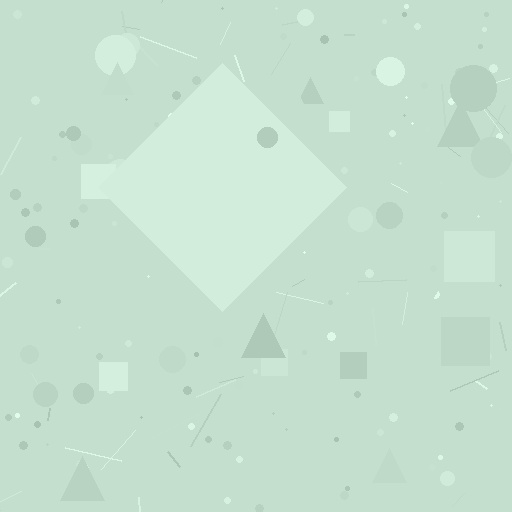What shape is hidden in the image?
A diamond is hidden in the image.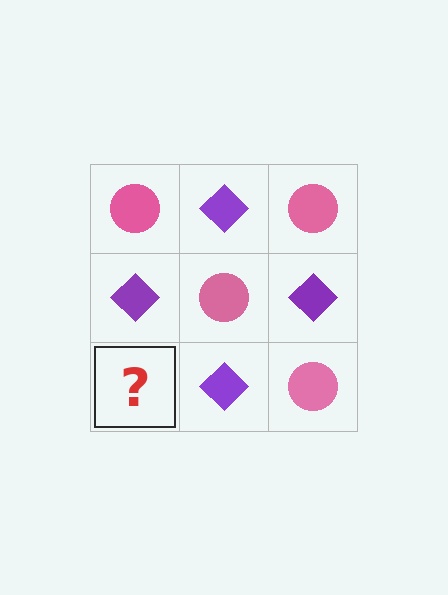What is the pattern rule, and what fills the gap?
The rule is that it alternates pink circle and purple diamond in a checkerboard pattern. The gap should be filled with a pink circle.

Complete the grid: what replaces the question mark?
The question mark should be replaced with a pink circle.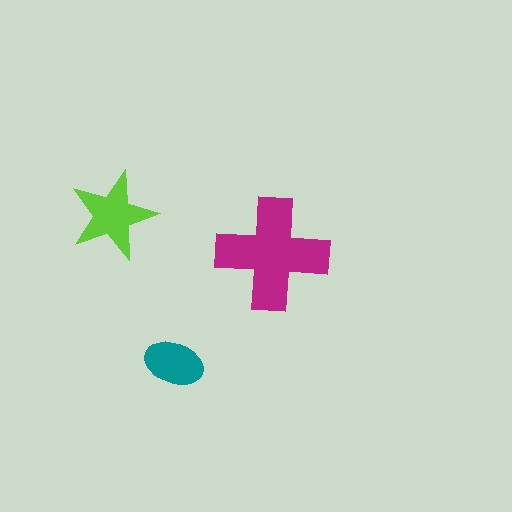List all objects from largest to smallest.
The magenta cross, the lime star, the teal ellipse.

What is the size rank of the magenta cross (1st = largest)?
1st.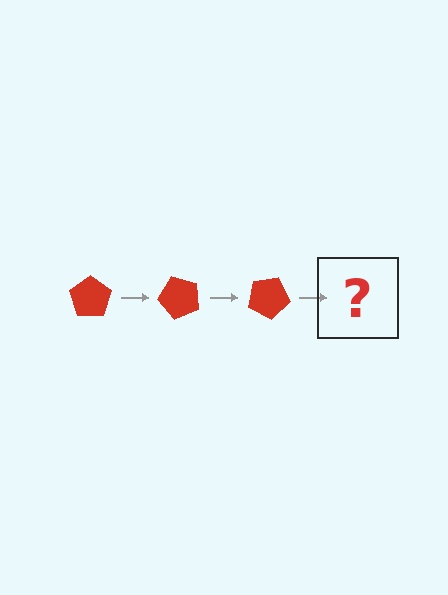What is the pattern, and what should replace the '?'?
The pattern is that the pentagon rotates 50 degrees each step. The '?' should be a red pentagon rotated 150 degrees.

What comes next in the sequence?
The next element should be a red pentagon rotated 150 degrees.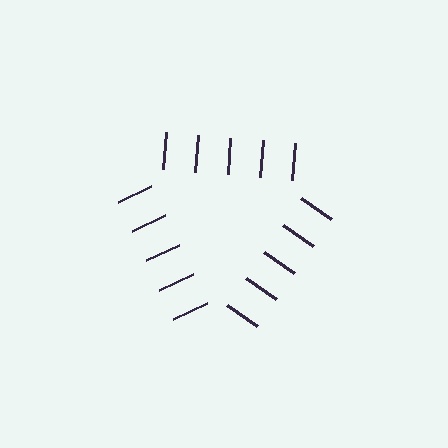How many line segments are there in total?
15 — 5 along each of the 3 edges.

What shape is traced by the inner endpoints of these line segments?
An illusory triangle — the line segments terminate on its edges but no continuous stroke is drawn.